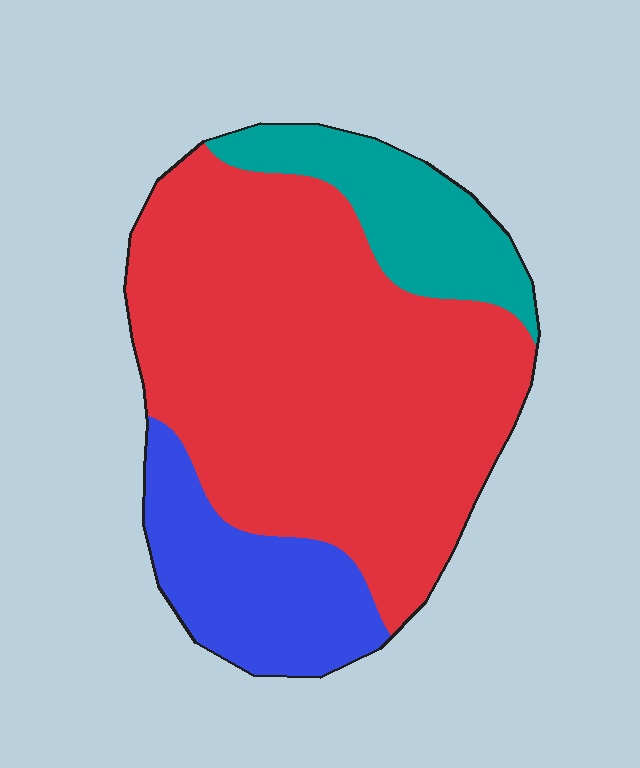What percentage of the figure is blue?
Blue takes up about one fifth (1/5) of the figure.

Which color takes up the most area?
Red, at roughly 65%.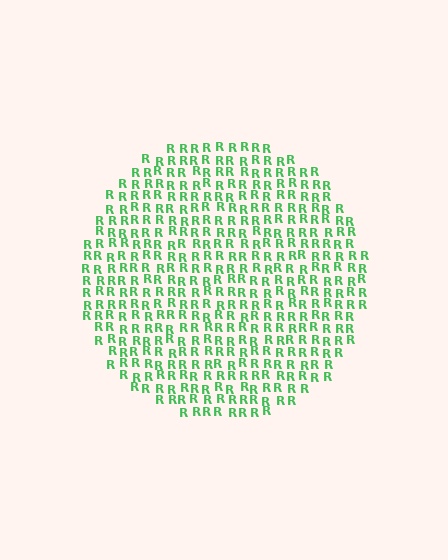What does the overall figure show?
The overall figure shows a circle.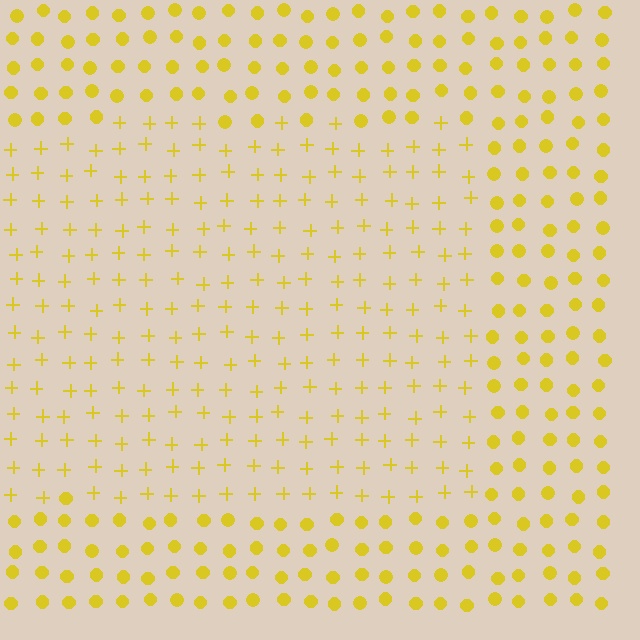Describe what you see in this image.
The image is filled with small yellow elements arranged in a uniform grid. A rectangle-shaped region contains plus signs, while the surrounding area contains circles. The boundary is defined purely by the change in element shape.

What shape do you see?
I see a rectangle.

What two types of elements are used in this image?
The image uses plus signs inside the rectangle region and circles outside it.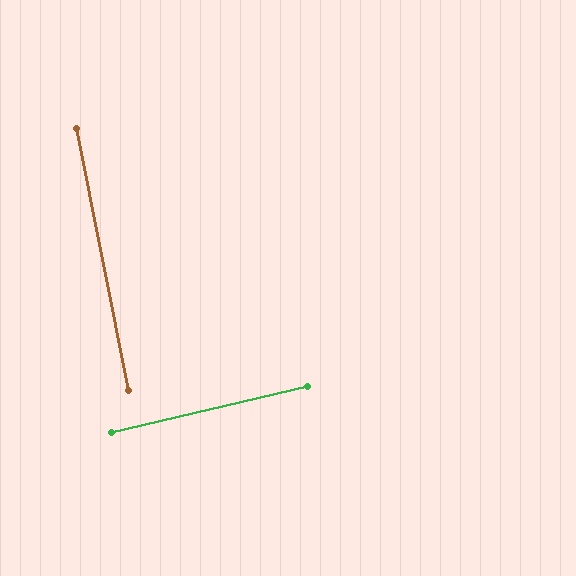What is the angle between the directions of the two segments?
Approximately 88 degrees.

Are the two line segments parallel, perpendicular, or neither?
Perpendicular — they meet at approximately 88°.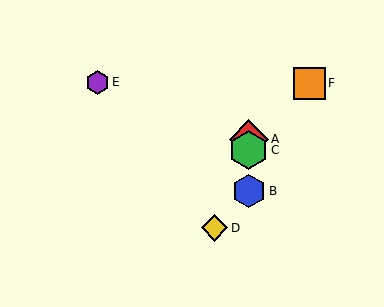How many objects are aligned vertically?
3 objects (A, B, C) are aligned vertically.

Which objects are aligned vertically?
Objects A, B, C are aligned vertically.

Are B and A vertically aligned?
Yes, both are at x≈249.